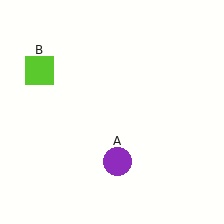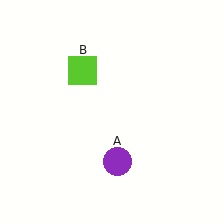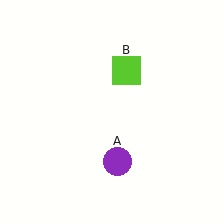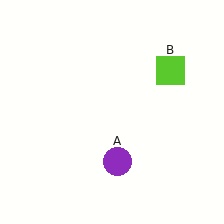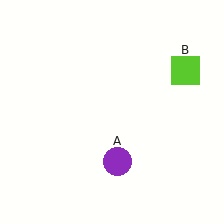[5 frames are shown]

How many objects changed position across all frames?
1 object changed position: lime square (object B).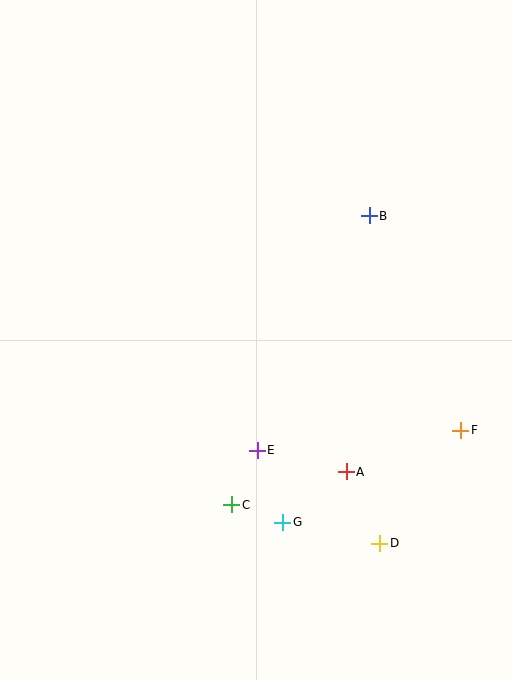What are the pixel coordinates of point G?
Point G is at (283, 522).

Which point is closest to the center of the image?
Point E at (257, 450) is closest to the center.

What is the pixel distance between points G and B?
The distance between G and B is 318 pixels.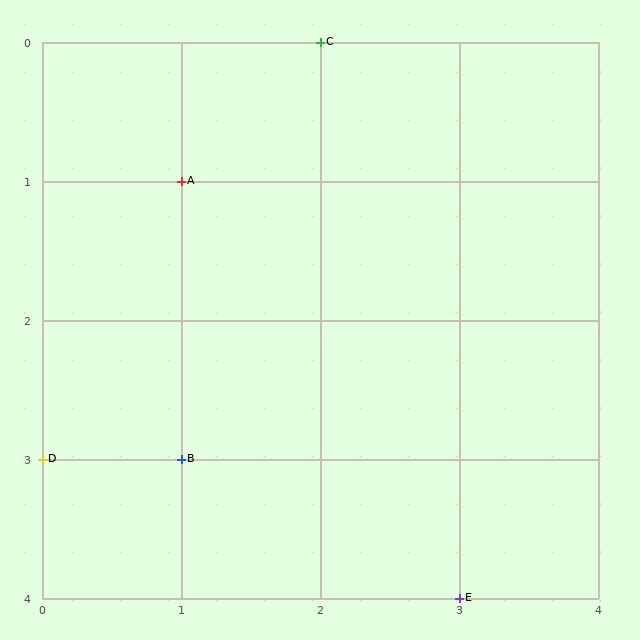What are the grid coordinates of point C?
Point C is at grid coordinates (2, 0).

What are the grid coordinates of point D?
Point D is at grid coordinates (0, 3).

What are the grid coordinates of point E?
Point E is at grid coordinates (3, 4).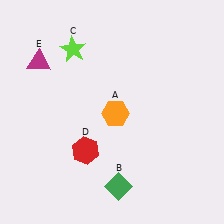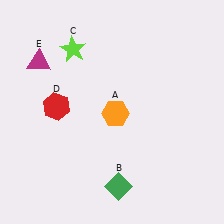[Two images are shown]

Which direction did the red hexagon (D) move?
The red hexagon (D) moved up.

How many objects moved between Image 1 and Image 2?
1 object moved between the two images.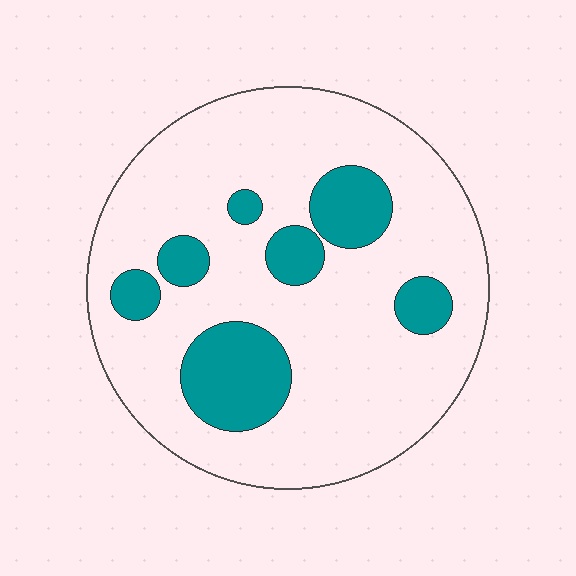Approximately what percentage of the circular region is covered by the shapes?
Approximately 20%.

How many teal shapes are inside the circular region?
7.